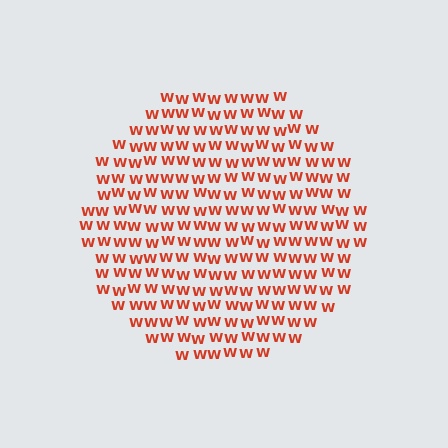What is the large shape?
The large shape is a circle.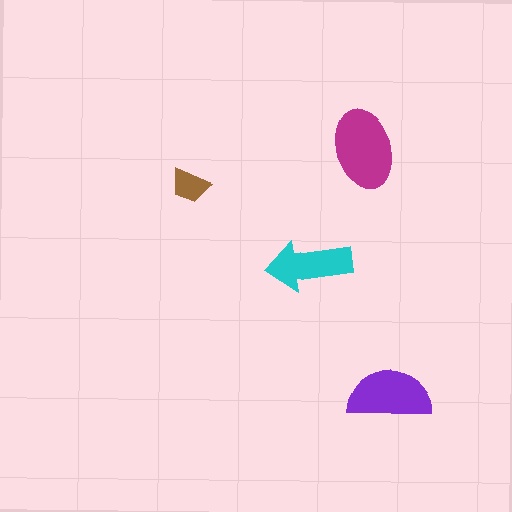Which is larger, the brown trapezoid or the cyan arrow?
The cyan arrow.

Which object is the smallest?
The brown trapezoid.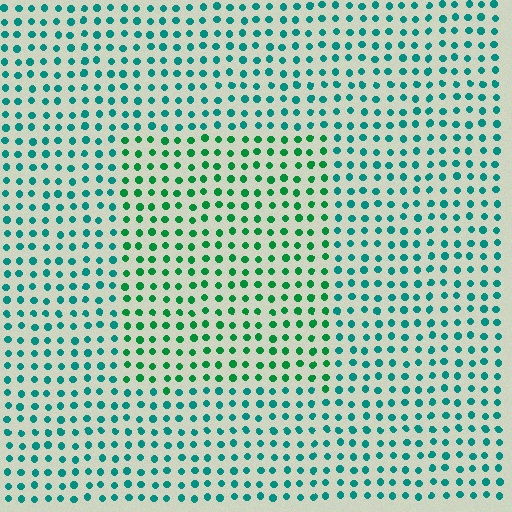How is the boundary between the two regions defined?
The boundary is defined purely by a slight shift in hue (about 31 degrees). Spacing, size, and orientation are identical on both sides.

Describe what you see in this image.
The image is filled with small teal elements in a uniform arrangement. A rectangle-shaped region is visible where the elements are tinted to a slightly different hue, forming a subtle color boundary.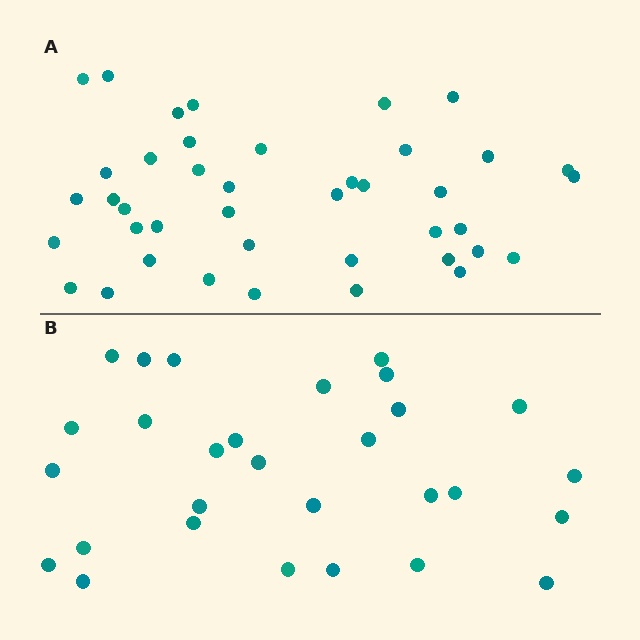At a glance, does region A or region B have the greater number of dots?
Region A (the top region) has more dots.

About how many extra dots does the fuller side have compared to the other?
Region A has roughly 12 or so more dots than region B.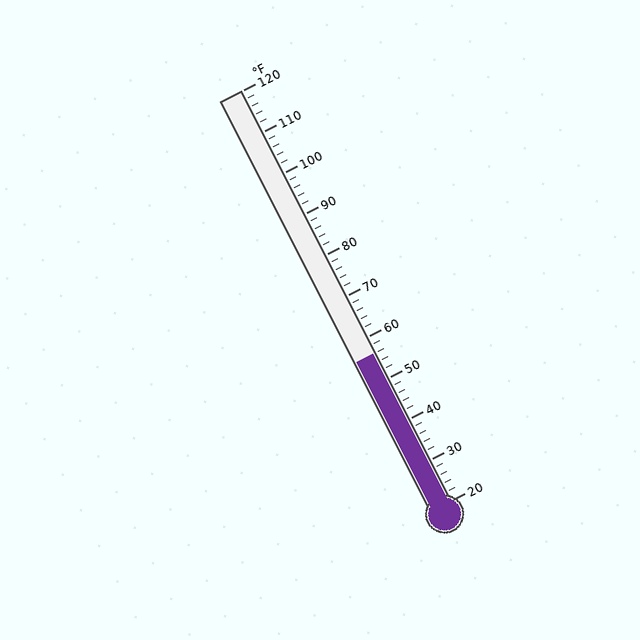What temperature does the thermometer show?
The thermometer shows approximately 56°F.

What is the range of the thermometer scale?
The thermometer scale ranges from 20°F to 120°F.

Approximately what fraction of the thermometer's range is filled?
The thermometer is filled to approximately 35% of its range.